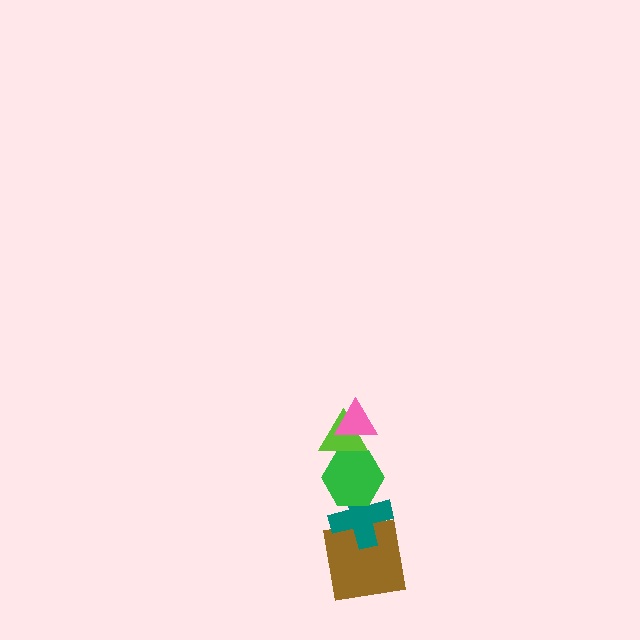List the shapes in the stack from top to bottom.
From top to bottom: the pink triangle, the lime triangle, the green hexagon, the teal cross, the brown square.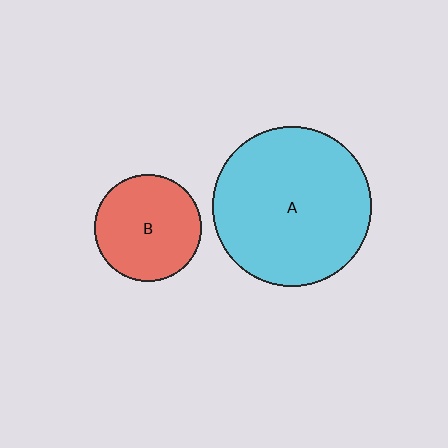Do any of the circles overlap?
No, none of the circles overlap.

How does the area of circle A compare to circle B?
Approximately 2.2 times.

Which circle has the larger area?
Circle A (cyan).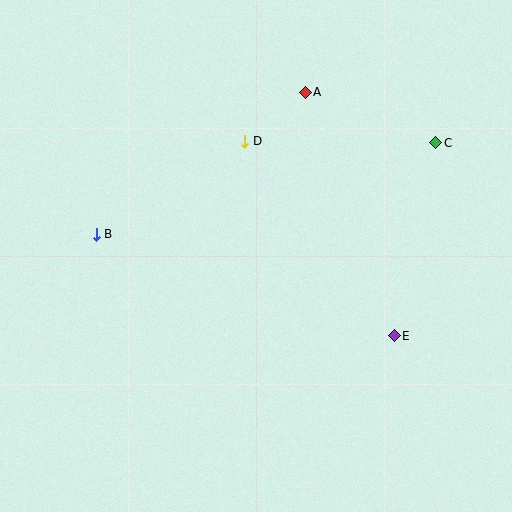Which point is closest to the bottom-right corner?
Point E is closest to the bottom-right corner.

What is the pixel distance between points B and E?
The distance between B and E is 315 pixels.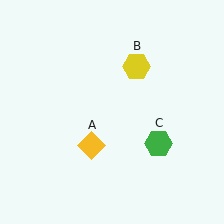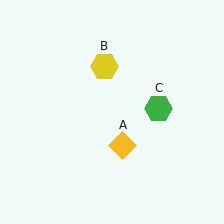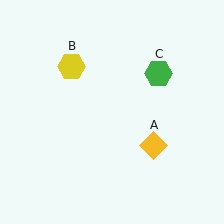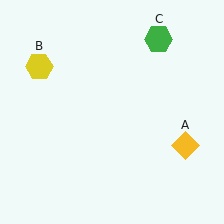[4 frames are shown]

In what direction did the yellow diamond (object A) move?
The yellow diamond (object A) moved right.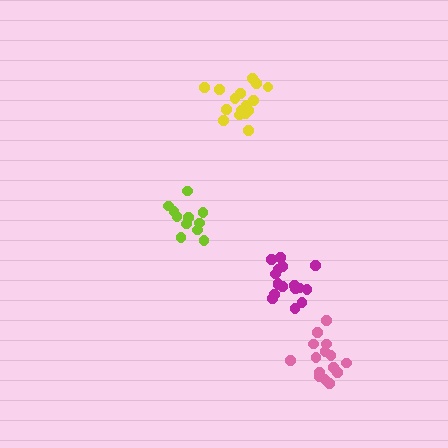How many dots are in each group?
Group 1: 11 dots, Group 2: 17 dots, Group 3: 16 dots, Group 4: 15 dots (59 total).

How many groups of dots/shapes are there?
There are 4 groups.